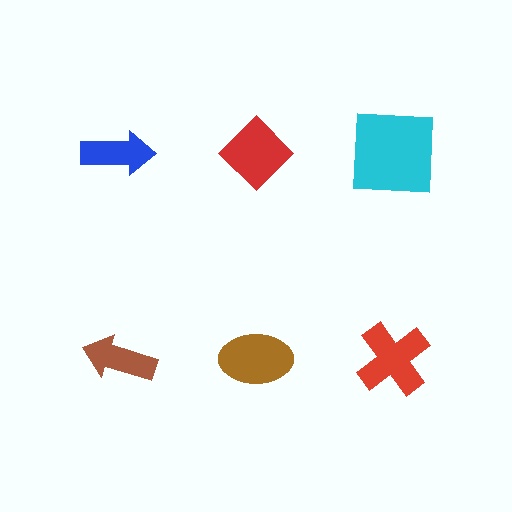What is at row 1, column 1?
A blue arrow.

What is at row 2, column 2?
A brown ellipse.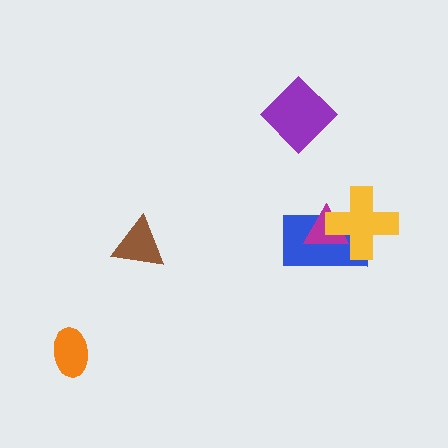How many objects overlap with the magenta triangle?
2 objects overlap with the magenta triangle.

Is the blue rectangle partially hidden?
Yes, it is partially covered by another shape.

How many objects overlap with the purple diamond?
0 objects overlap with the purple diamond.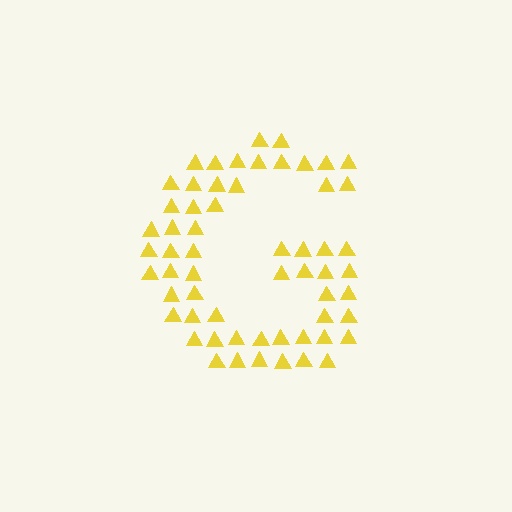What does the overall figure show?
The overall figure shows the letter G.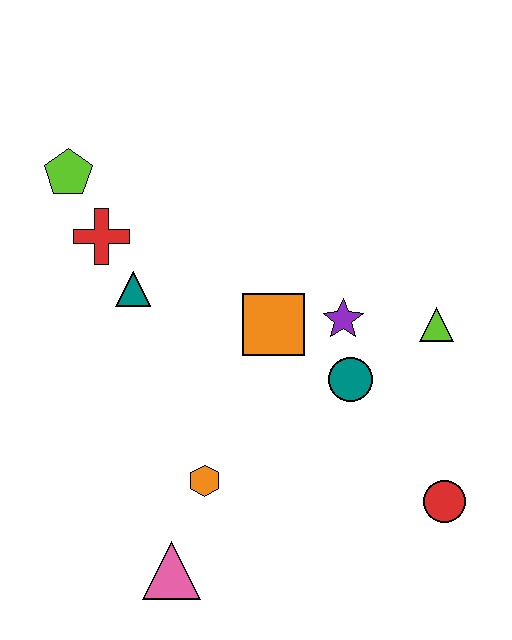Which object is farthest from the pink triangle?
The lime pentagon is farthest from the pink triangle.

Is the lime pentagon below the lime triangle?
No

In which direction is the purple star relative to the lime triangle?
The purple star is to the left of the lime triangle.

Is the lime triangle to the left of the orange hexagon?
No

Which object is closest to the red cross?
The teal triangle is closest to the red cross.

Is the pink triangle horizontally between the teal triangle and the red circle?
Yes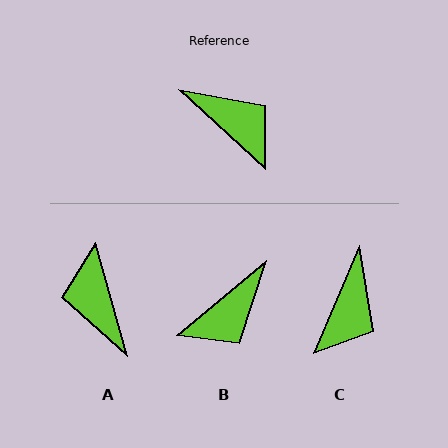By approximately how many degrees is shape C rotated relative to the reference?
Approximately 70 degrees clockwise.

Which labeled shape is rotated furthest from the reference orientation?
A, about 149 degrees away.